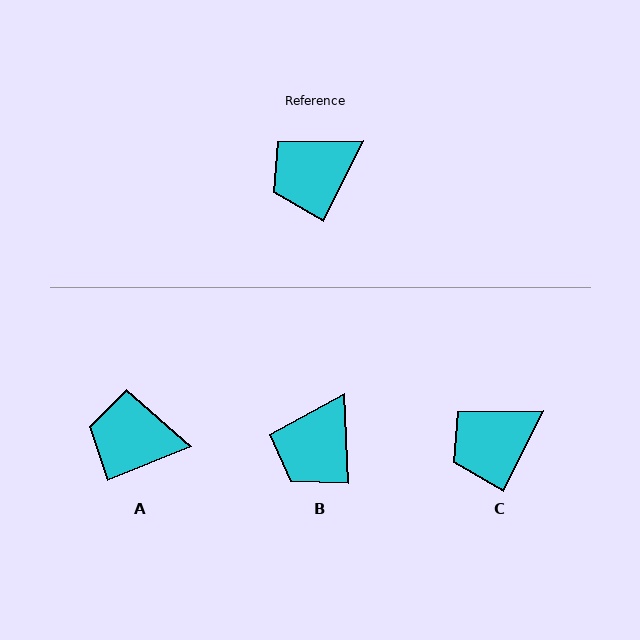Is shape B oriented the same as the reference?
No, it is off by about 28 degrees.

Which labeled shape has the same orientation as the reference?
C.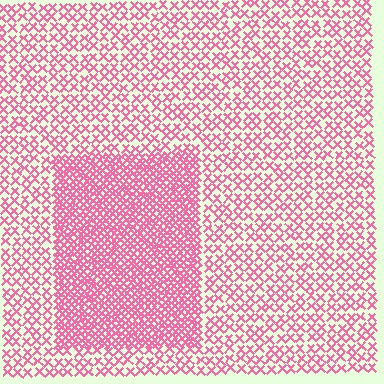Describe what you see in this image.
The image contains small pink elements arranged at two different densities. A rectangle-shaped region is visible where the elements are more densely packed than the surrounding area.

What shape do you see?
I see a rectangle.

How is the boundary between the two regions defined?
The boundary is defined by a change in element density (approximately 2.3x ratio). All elements are the same color, size, and shape.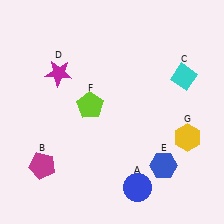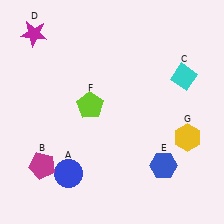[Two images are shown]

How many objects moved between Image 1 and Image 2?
2 objects moved between the two images.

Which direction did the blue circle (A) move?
The blue circle (A) moved left.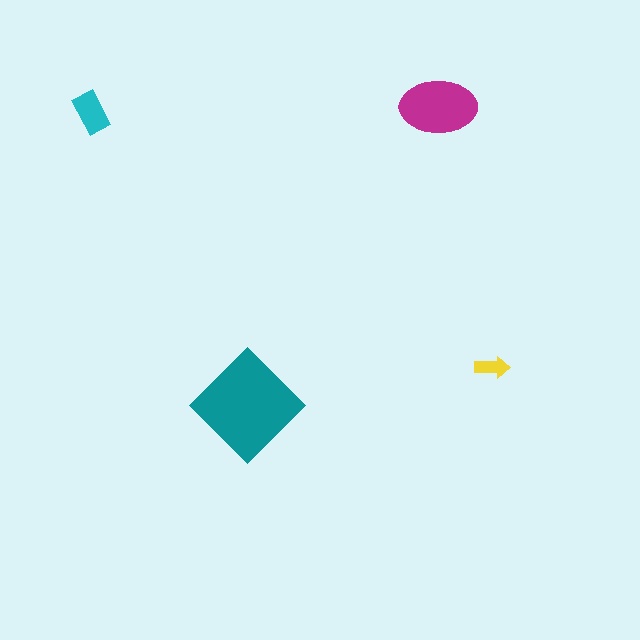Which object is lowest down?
The teal diamond is bottommost.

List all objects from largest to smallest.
The teal diamond, the magenta ellipse, the cyan rectangle, the yellow arrow.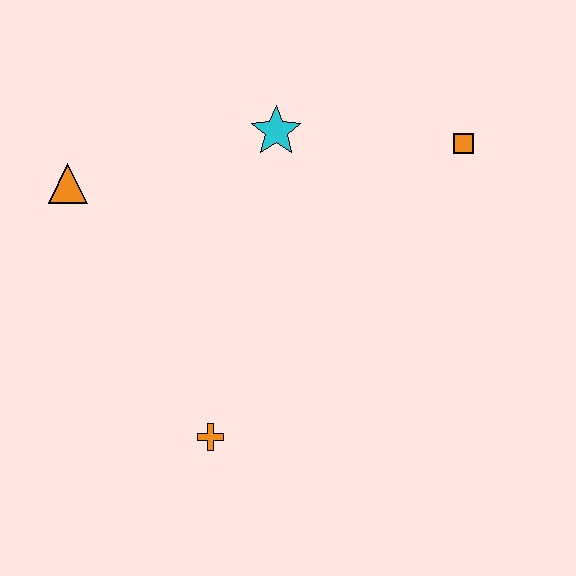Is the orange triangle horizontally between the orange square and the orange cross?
No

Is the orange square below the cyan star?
Yes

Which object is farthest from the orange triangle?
The orange square is farthest from the orange triangle.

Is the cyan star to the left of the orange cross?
No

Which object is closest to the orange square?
The cyan star is closest to the orange square.